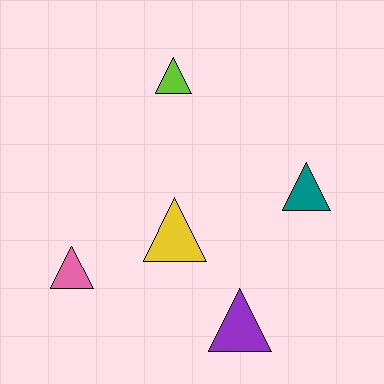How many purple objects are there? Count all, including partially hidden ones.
There is 1 purple object.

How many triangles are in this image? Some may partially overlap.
There are 5 triangles.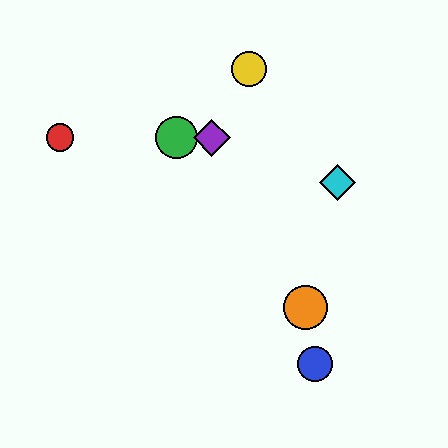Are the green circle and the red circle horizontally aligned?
Yes, both are at y≈138.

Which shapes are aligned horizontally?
The red circle, the green circle, the purple diamond are aligned horizontally.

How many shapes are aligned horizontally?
3 shapes (the red circle, the green circle, the purple diamond) are aligned horizontally.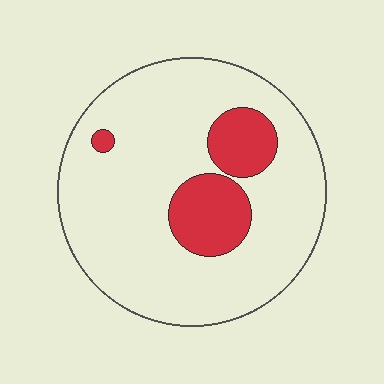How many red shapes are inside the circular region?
3.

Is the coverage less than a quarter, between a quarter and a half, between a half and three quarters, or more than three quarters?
Less than a quarter.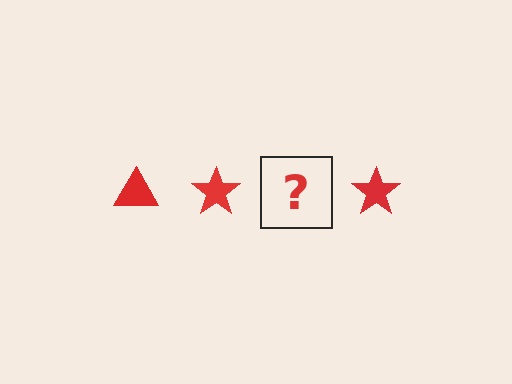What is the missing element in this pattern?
The missing element is a red triangle.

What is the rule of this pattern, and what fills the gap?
The rule is that the pattern cycles through triangle, star shapes in red. The gap should be filled with a red triangle.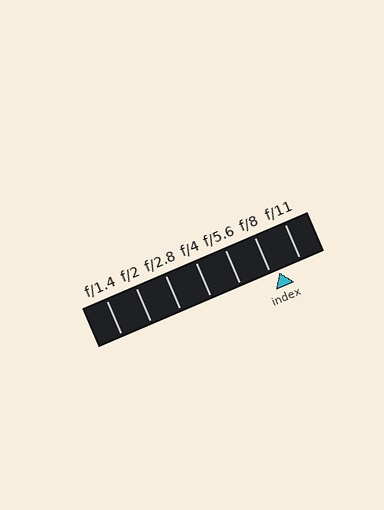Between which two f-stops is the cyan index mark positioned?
The index mark is between f/8 and f/11.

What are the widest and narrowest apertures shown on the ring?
The widest aperture shown is f/1.4 and the narrowest is f/11.